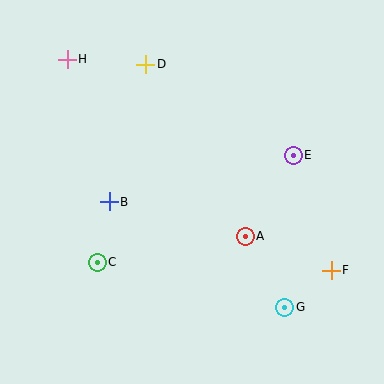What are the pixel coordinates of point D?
Point D is at (146, 64).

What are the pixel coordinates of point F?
Point F is at (331, 270).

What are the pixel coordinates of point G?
Point G is at (285, 307).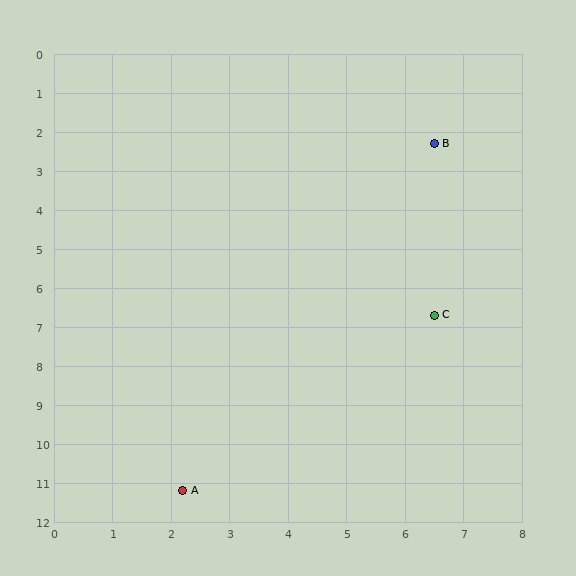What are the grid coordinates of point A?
Point A is at approximately (2.2, 11.2).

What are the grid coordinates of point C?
Point C is at approximately (6.5, 6.7).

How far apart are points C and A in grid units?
Points C and A are about 6.2 grid units apart.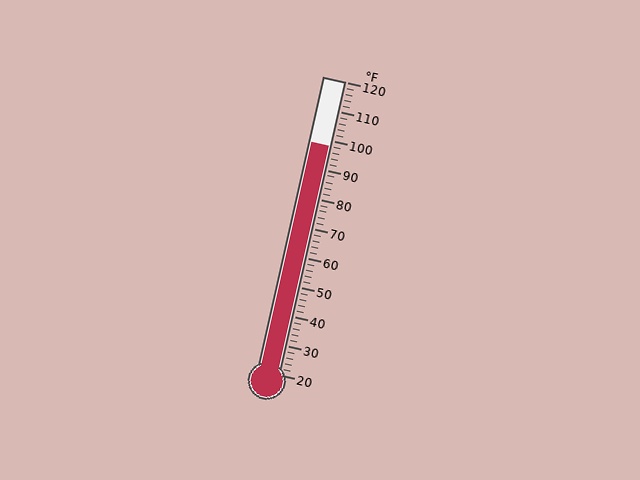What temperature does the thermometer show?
The thermometer shows approximately 98°F.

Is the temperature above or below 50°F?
The temperature is above 50°F.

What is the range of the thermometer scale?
The thermometer scale ranges from 20°F to 120°F.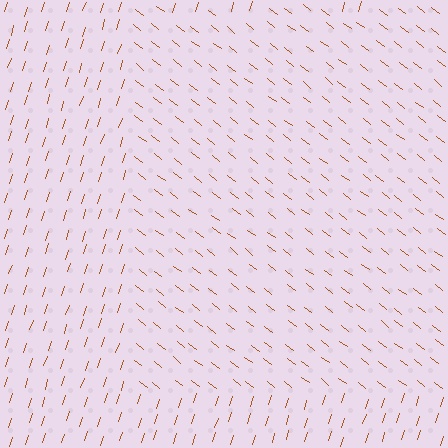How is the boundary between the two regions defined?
The boundary is defined purely by a change in line orientation (approximately 70 degrees difference). All lines are the same color and thickness.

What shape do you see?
I see a rectangle.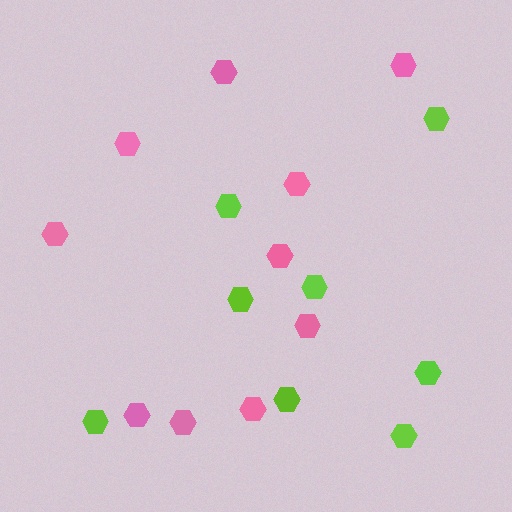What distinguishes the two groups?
There are 2 groups: one group of lime hexagons (8) and one group of pink hexagons (10).